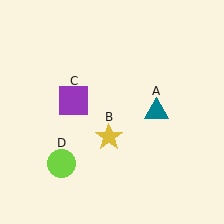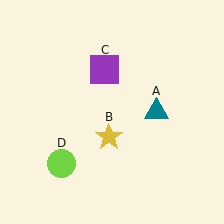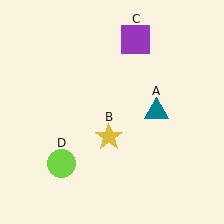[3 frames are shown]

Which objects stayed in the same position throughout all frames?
Teal triangle (object A) and yellow star (object B) and lime circle (object D) remained stationary.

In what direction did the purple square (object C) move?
The purple square (object C) moved up and to the right.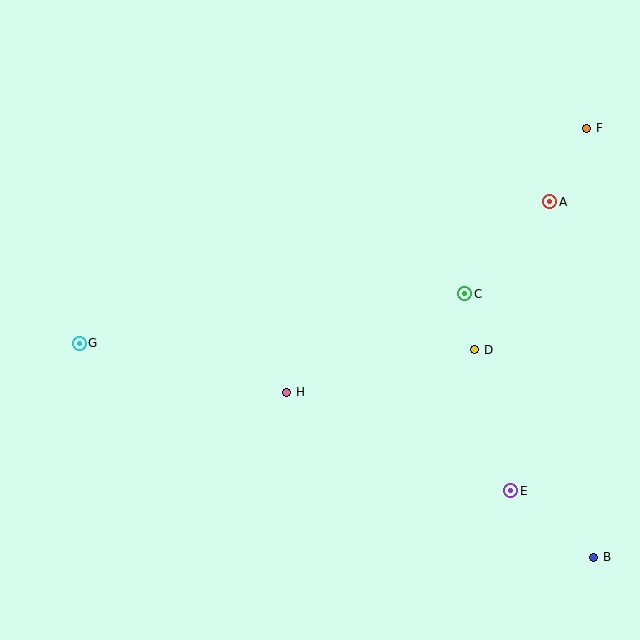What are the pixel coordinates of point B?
Point B is at (594, 557).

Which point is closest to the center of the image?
Point H at (287, 392) is closest to the center.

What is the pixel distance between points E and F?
The distance between E and F is 370 pixels.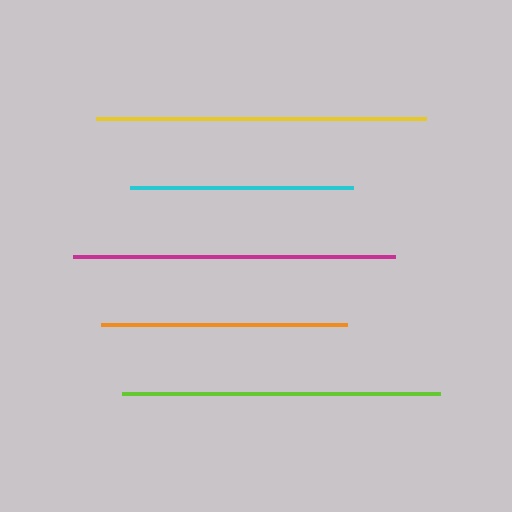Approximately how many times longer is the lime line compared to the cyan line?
The lime line is approximately 1.4 times the length of the cyan line.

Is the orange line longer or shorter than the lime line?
The lime line is longer than the orange line.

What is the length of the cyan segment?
The cyan segment is approximately 223 pixels long.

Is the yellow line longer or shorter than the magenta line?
The yellow line is longer than the magenta line.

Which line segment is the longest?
The yellow line is the longest at approximately 329 pixels.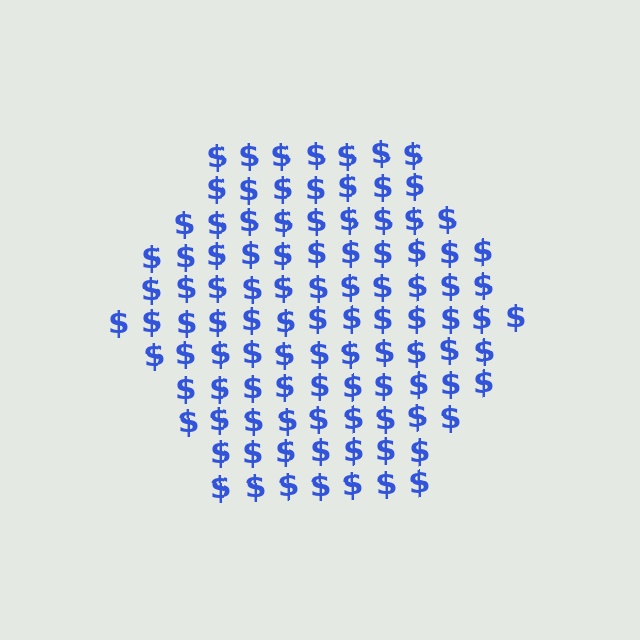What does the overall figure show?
The overall figure shows a hexagon.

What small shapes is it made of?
It is made of small dollar signs.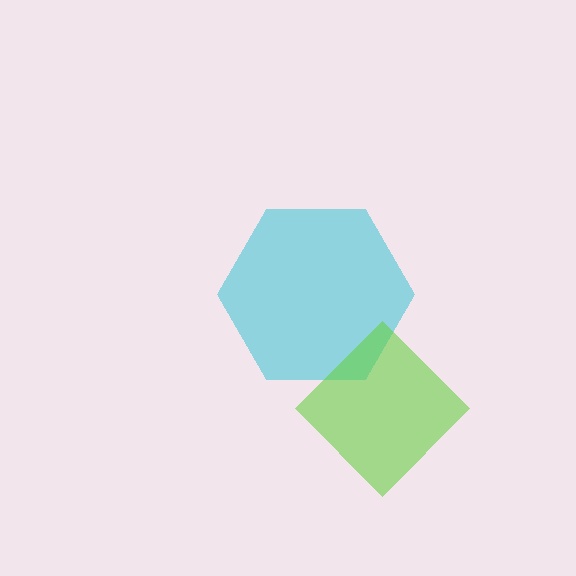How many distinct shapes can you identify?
There are 2 distinct shapes: a cyan hexagon, a lime diamond.